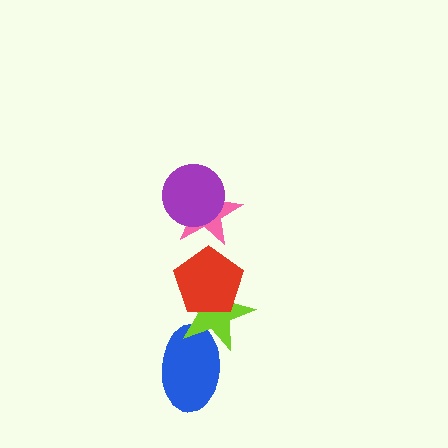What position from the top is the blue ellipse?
The blue ellipse is 5th from the top.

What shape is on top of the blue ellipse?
The lime star is on top of the blue ellipse.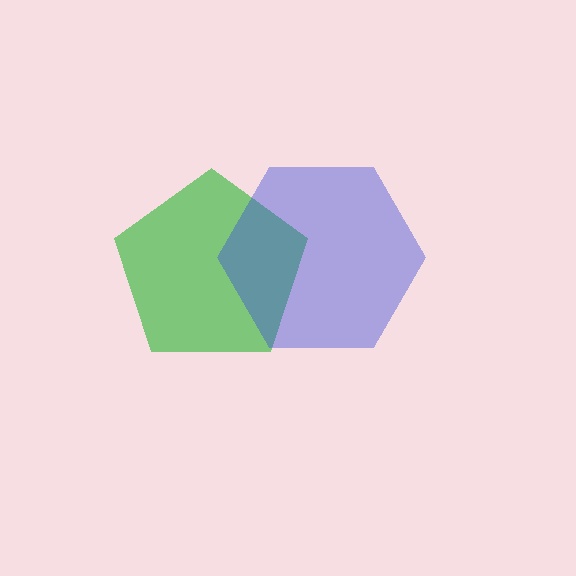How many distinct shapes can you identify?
There are 2 distinct shapes: a green pentagon, a blue hexagon.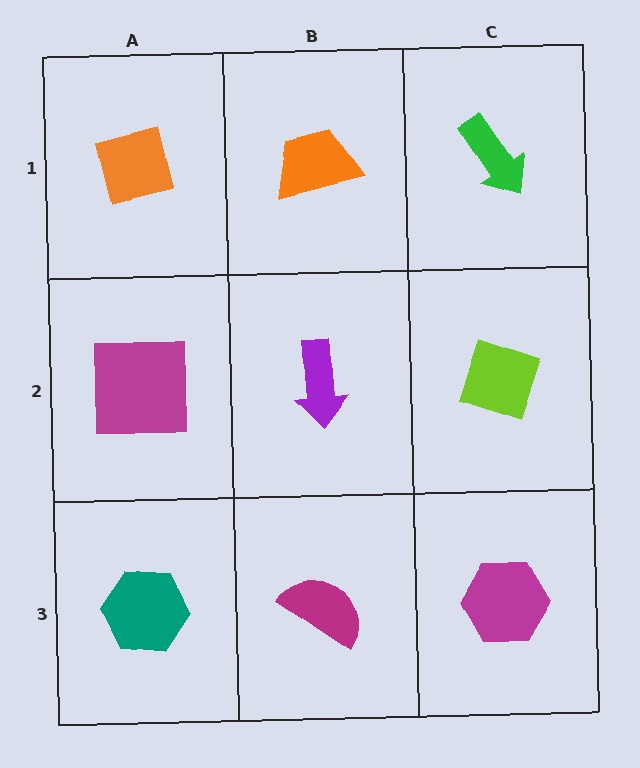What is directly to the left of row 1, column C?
An orange trapezoid.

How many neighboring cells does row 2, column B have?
4.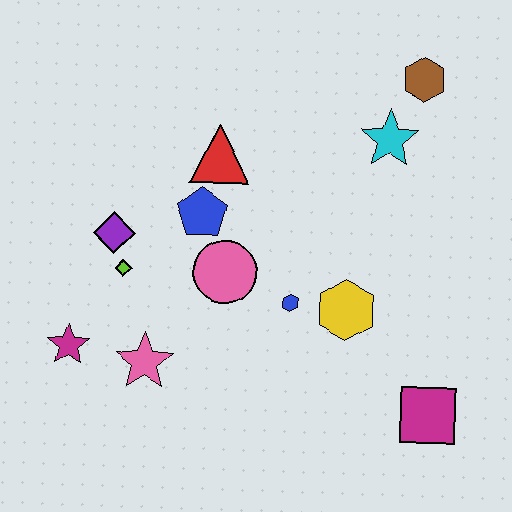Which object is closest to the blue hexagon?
The yellow hexagon is closest to the blue hexagon.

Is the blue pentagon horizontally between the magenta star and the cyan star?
Yes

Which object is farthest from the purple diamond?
The magenta square is farthest from the purple diamond.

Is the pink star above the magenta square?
Yes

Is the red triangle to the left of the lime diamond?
No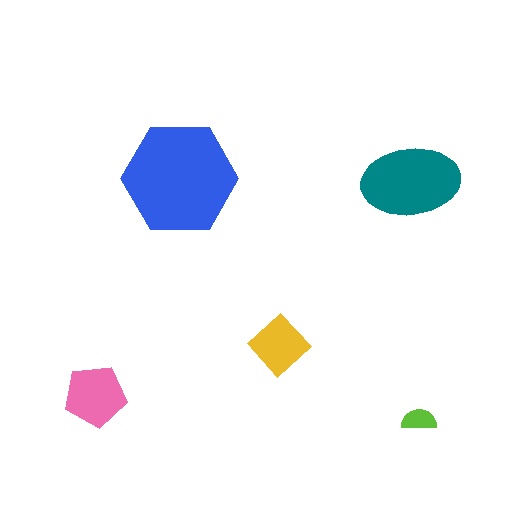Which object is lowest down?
The lime semicircle is bottommost.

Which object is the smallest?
The lime semicircle.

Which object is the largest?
The blue hexagon.